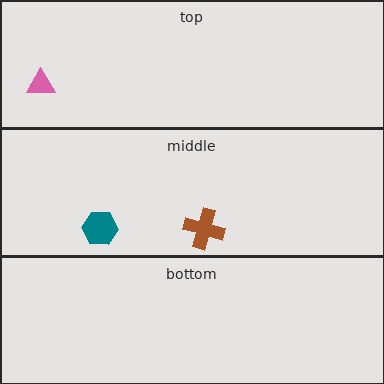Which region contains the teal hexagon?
The middle region.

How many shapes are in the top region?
1.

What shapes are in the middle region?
The teal hexagon, the brown cross.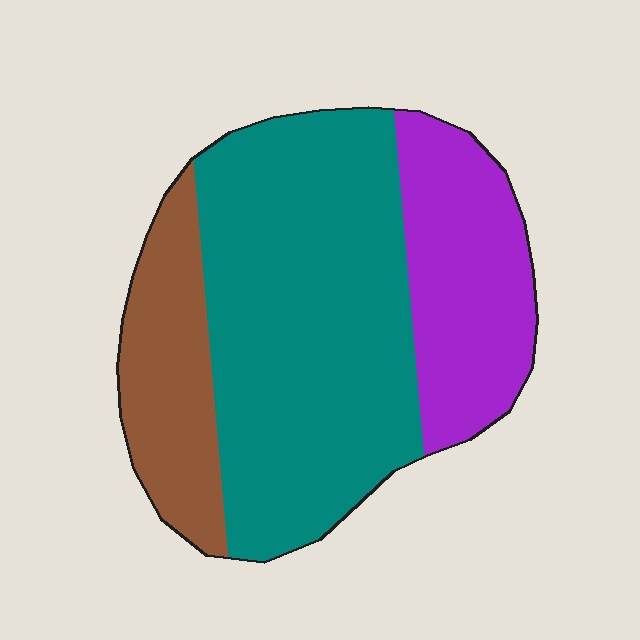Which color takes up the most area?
Teal, at roughly 55%.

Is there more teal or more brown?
Teal.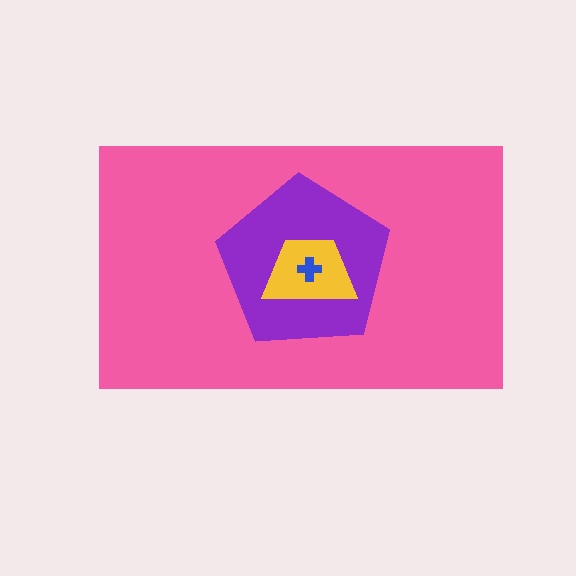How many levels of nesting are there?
4.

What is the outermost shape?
The pink rectangle.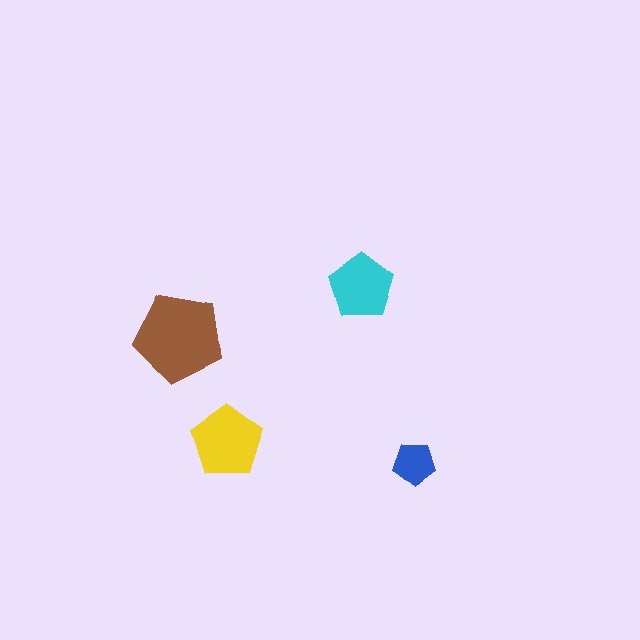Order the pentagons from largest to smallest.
the brown one, the yellow one, the cyan one, the blue one.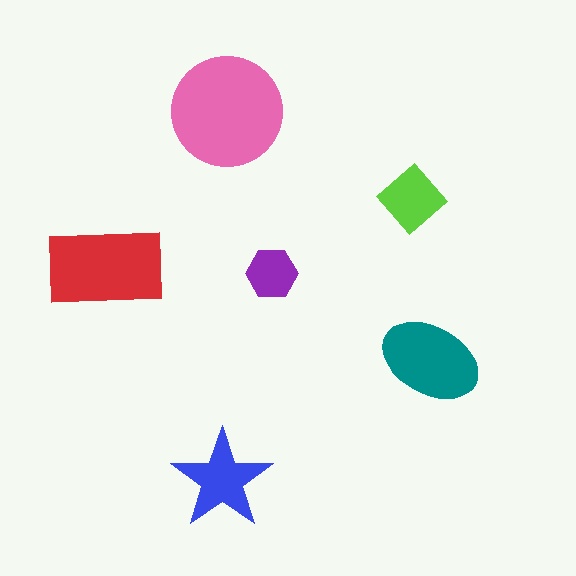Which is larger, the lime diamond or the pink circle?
The pink circle.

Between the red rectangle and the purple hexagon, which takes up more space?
The red rectangle.